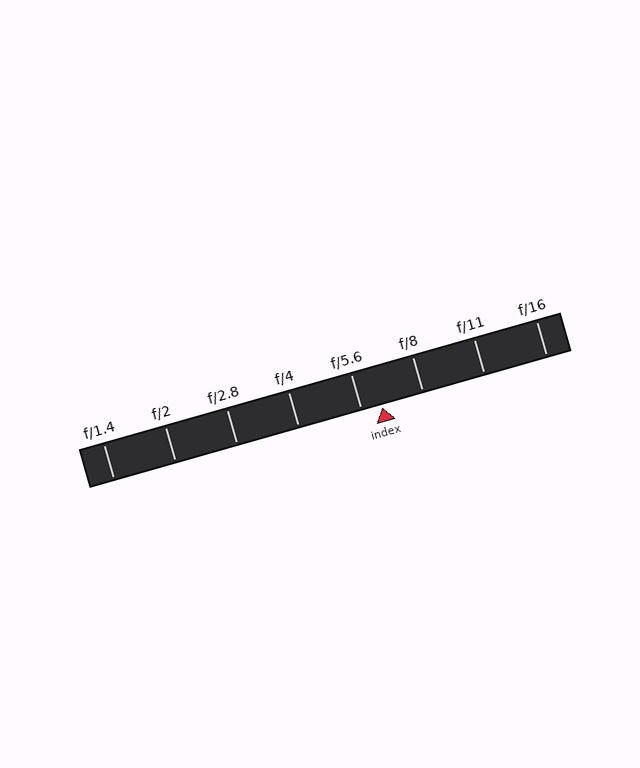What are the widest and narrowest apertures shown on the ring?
The widest aperture shown is f/1.4 and the narrowest is f/16.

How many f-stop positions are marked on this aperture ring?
There are 8 f-stop positions marked.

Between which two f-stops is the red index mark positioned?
The index mark is between f/5.6 and f/8.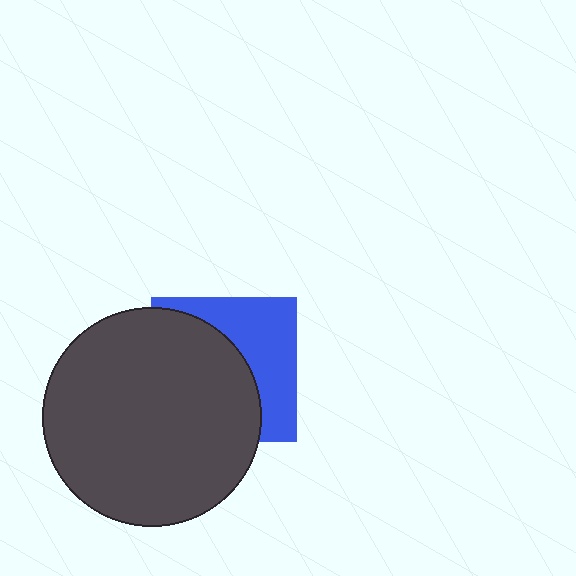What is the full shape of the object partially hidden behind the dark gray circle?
The partially hidden object is a blue square.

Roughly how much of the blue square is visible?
A small part of it is visible (roughly 42%).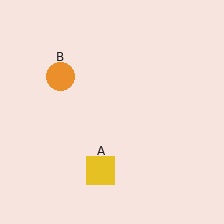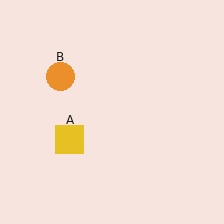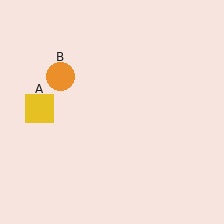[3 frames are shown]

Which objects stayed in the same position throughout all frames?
Orange circle (object B) remained stationary.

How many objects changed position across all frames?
1 object changed position: yellow square (object A).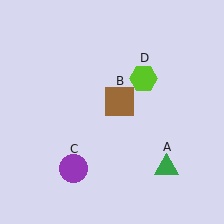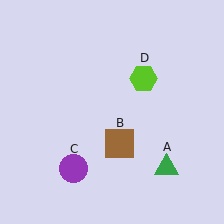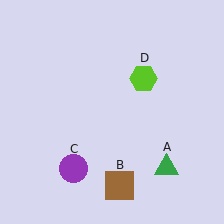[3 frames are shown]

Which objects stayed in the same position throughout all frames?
Green triangle (object A) and purple circle (object C) and lime hexagon (object D) remained stationary.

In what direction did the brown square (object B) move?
The brown square (object B) moved down.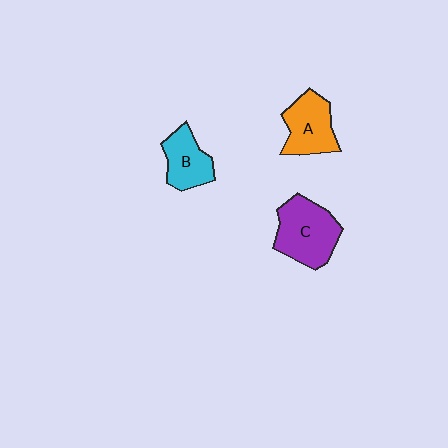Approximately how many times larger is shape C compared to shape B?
Approximately 1.5 times.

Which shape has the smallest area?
Shape B (cyan).